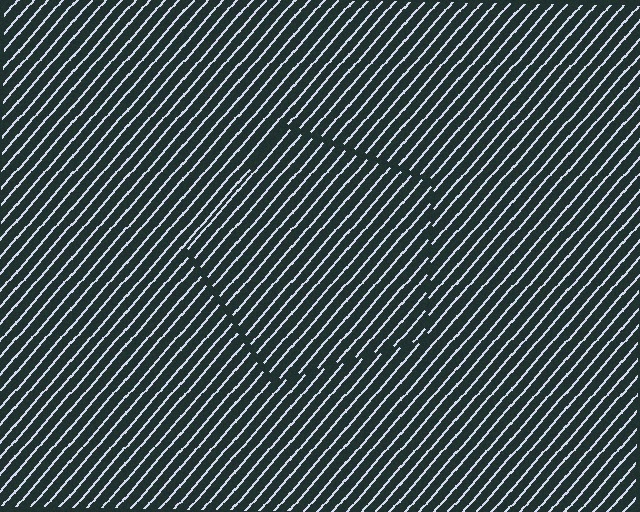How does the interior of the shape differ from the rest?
The interior of the shape contains the same grating, shifted by half a period — the contour is defined by the phase discontinuity where line-ends from the inner and outer gratings abut.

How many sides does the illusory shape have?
5 sides — the line-ends trace a pentagon.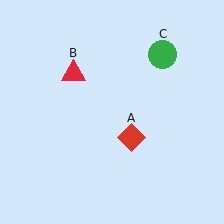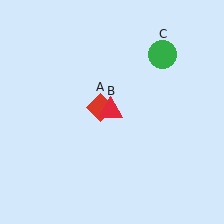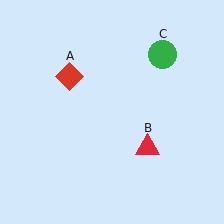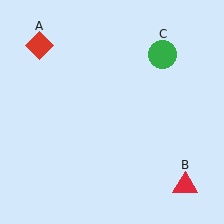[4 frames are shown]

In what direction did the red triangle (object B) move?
The red triangle (object B) moved down and to the right.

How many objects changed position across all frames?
2 objects changed position: red diamond (object A), red triangle (object B).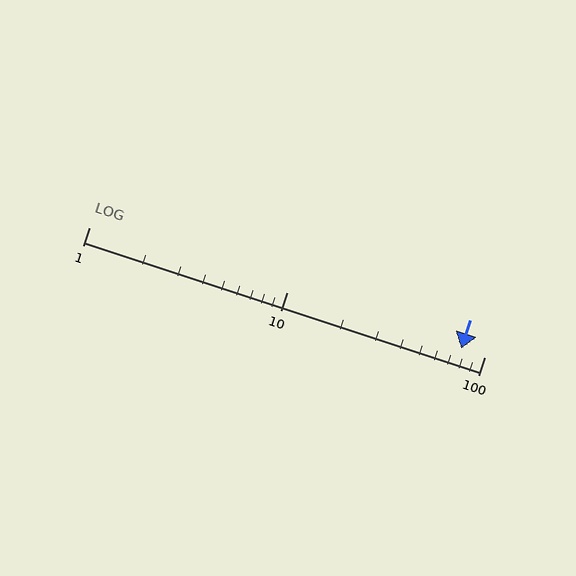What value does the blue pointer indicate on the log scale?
The pointer indicates approximately 76.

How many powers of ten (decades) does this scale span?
The scale spans 2 decades, from 1 to 100.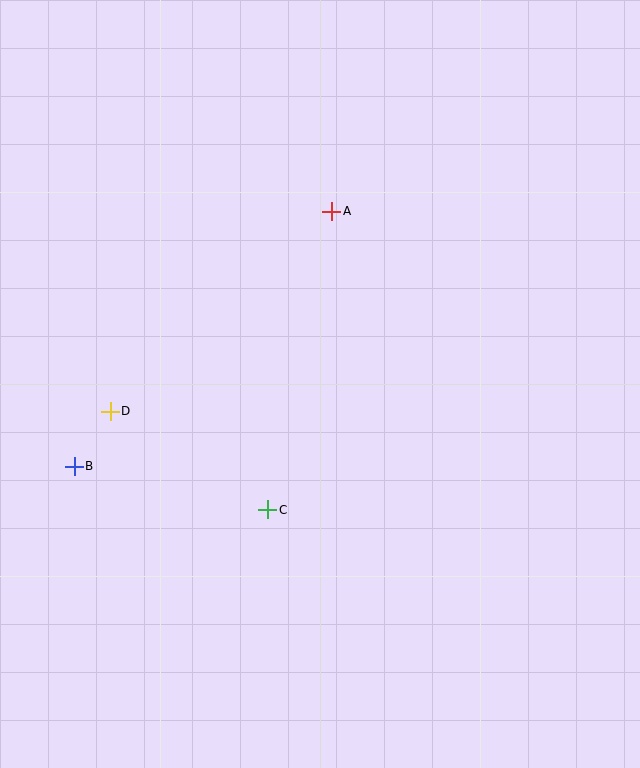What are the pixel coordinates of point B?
Point B is at (74, 466).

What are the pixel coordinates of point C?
Point C is at (268, 510).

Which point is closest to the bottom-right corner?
Point C is closest to the bottom-right corner.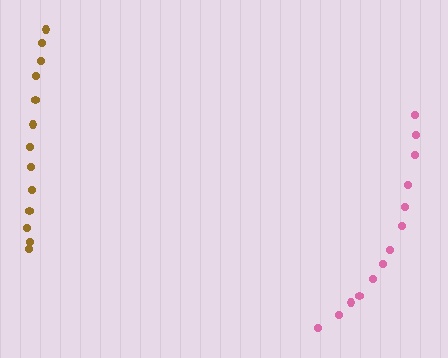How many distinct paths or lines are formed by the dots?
There are 2 distinct paths.